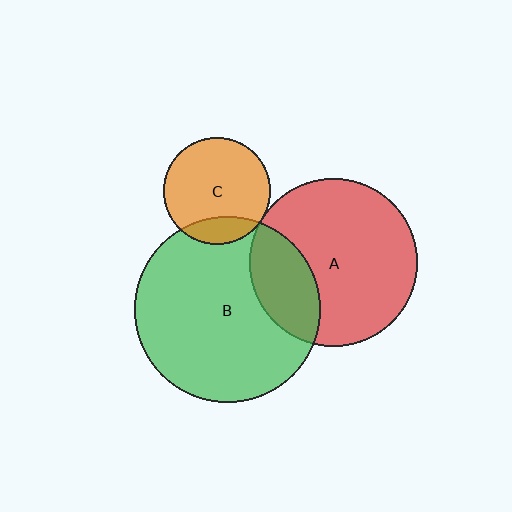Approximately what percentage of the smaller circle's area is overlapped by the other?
Approximately 5%.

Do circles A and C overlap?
Yes.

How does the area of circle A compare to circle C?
Approximately 2.5 times.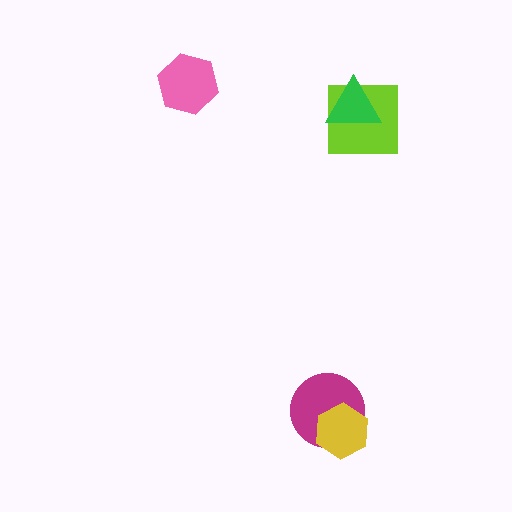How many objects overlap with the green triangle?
1 object overlaps with the green triangle.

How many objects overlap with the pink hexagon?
0 objects overlap with the pink hexagon.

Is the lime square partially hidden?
Yes, it is partially covered by another shape.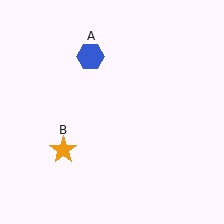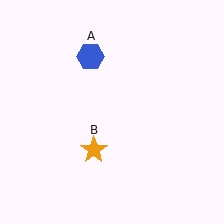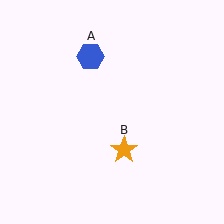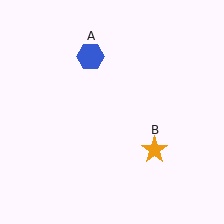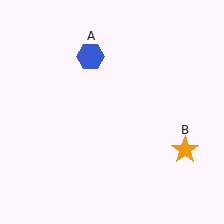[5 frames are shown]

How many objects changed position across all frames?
1 object changed position: orange star (object B).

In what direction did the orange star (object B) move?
The orange star (object B) moved right.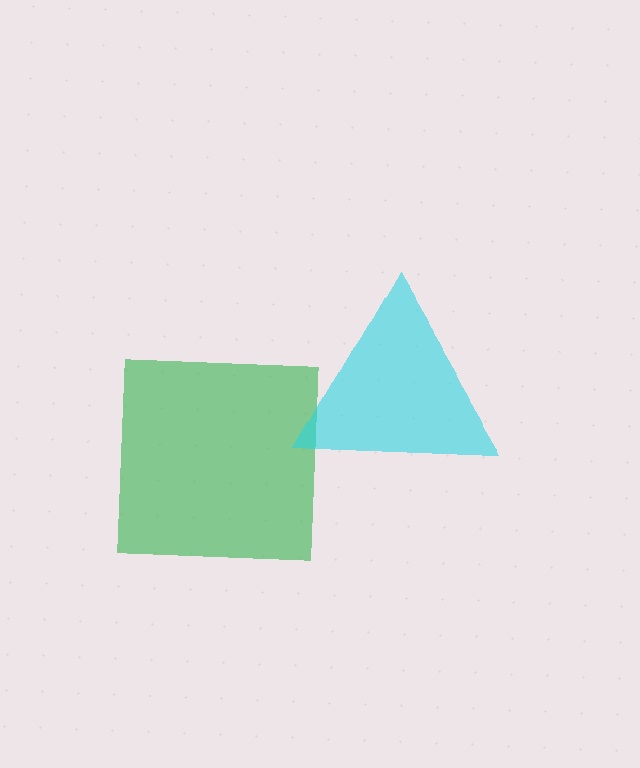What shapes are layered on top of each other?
The layered shapes are: a green square, a cyan triangle.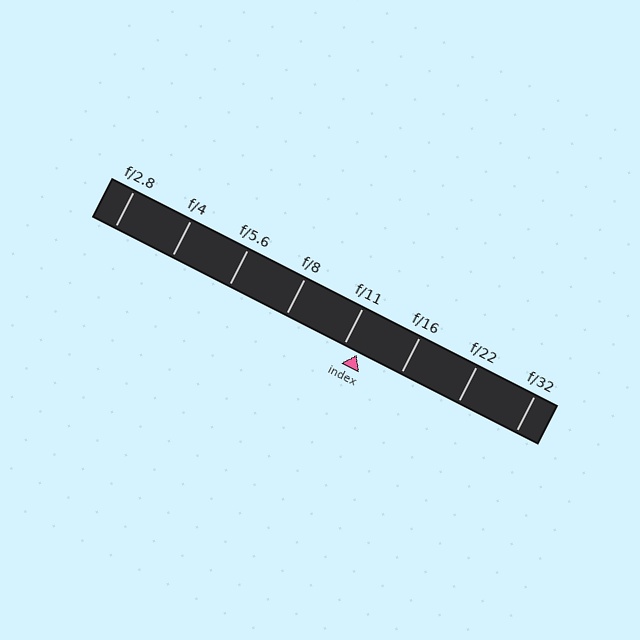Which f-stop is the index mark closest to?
The index mark is closest to f/11.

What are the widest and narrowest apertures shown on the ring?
The widest aperture shown is f/2.8 and the narrowest is f/32.